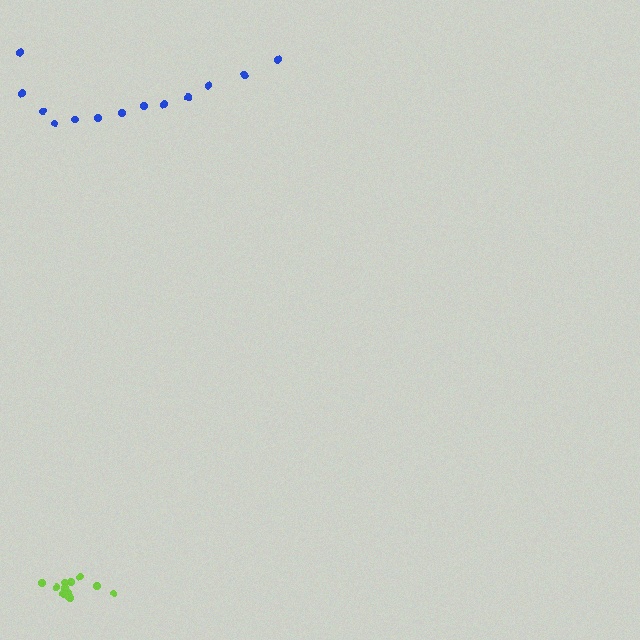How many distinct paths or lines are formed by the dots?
There are 2 distinct paths.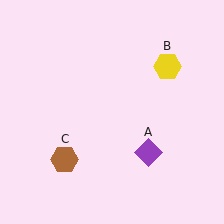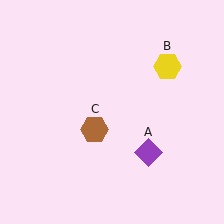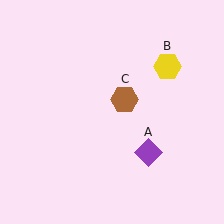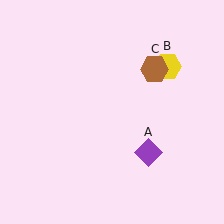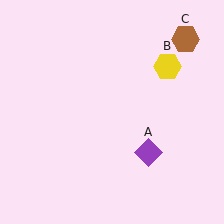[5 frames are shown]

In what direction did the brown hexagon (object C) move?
The brown hexagon (object C) moved up and to the right.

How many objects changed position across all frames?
1 object changed position: brown hexagon (object C).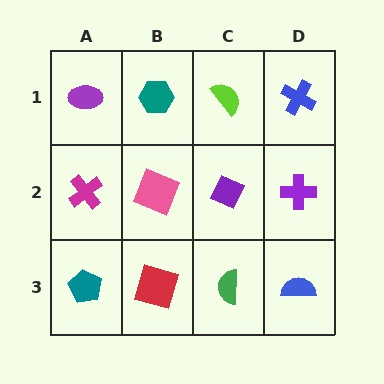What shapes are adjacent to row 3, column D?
A purple cross (row 2, column D), a green semicircle (row 3, column C).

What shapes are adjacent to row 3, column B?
A pink square (row 2, column B), a teal pentagon (row 3, column A), a green semicircle (row 3, column C).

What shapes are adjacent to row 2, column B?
A teal hexagon (row 1, column B), a red square (row 3, column B), a magenta cross (row 2, column A), a purple diamond (row 2, column C).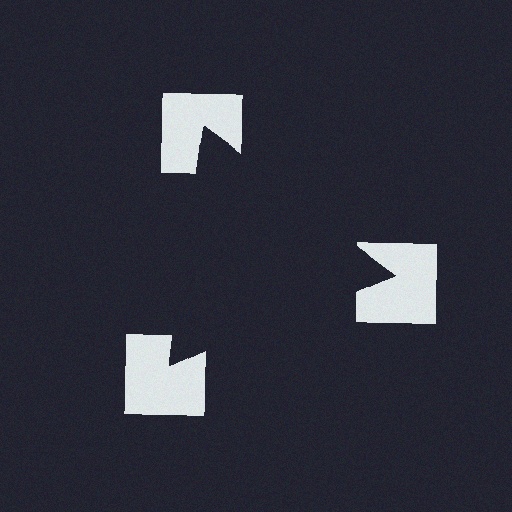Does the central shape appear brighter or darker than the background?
It typically appears slightly darker than the background, even though no actual brightness change is drawn.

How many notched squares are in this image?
There are 3 — one at each vertex of the illusory triangle.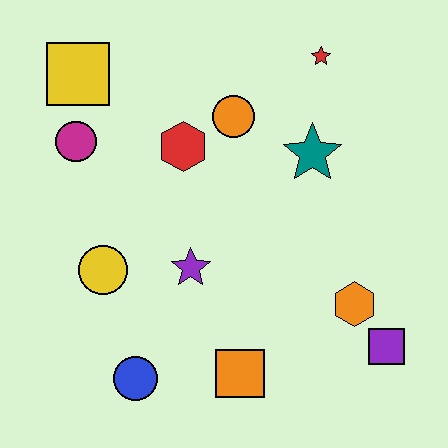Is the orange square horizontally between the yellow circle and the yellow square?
No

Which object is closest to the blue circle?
The orange square is closest to the blue circle.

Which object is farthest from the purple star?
The red star is farthest from the purple star.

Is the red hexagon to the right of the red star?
No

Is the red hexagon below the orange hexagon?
No